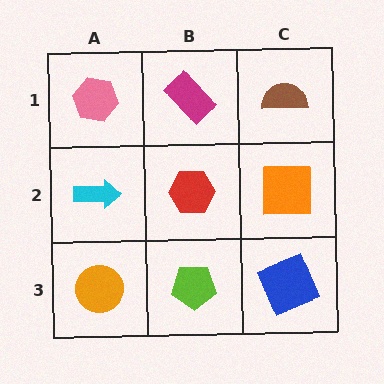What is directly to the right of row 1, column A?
A magenta rectangle.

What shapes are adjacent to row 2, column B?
A magenta rectangle (row 1, column B), a lime pentagon (row 3, column B), a cyan arrow (row 2, column A), an orange square (row 2, column C).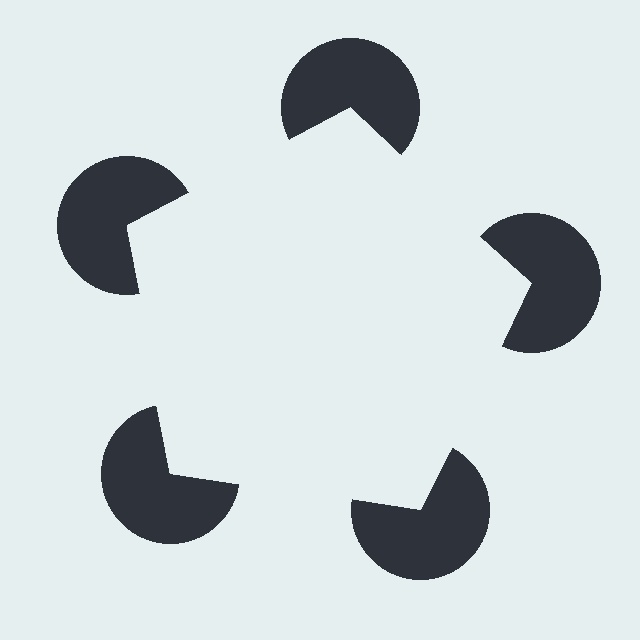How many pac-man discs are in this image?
There are 5 — one at each vertex of the illusory pentagon.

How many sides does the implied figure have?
5 sides.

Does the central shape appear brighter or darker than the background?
It typically appears slightly brighter than the background, even though no actual brightness change is drawn.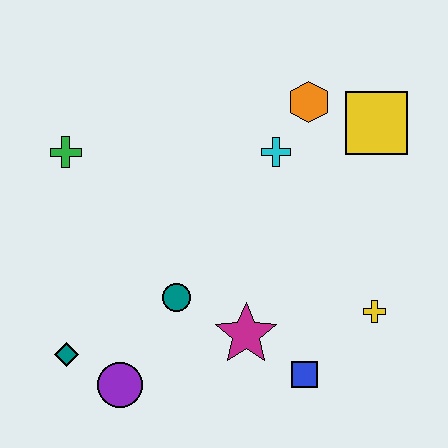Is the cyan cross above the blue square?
Yes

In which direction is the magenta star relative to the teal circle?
The magenta star is to the right of the teal circle.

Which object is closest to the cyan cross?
The orange hexagon is closest to the cyan cross.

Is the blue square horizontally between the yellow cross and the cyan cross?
Yes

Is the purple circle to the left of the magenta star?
Yes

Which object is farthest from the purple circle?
The yellow square is farthest from the purple circle.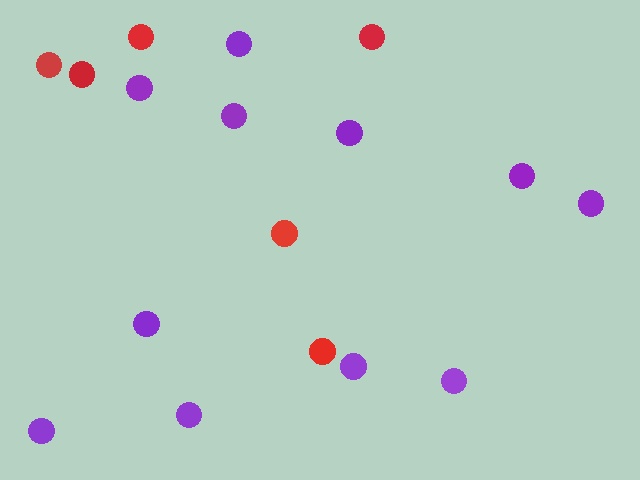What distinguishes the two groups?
There are 2 groups: one group of purple circles (11) and one group of red circles (6).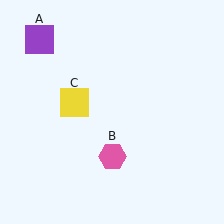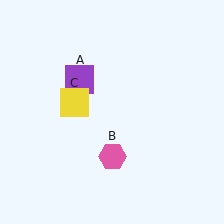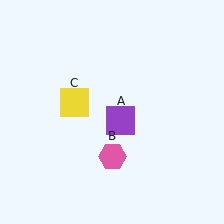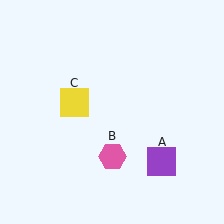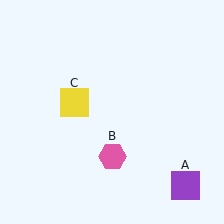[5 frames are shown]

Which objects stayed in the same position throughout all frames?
Pink hexagon (object B) and yellow square (object C) remained stationary.